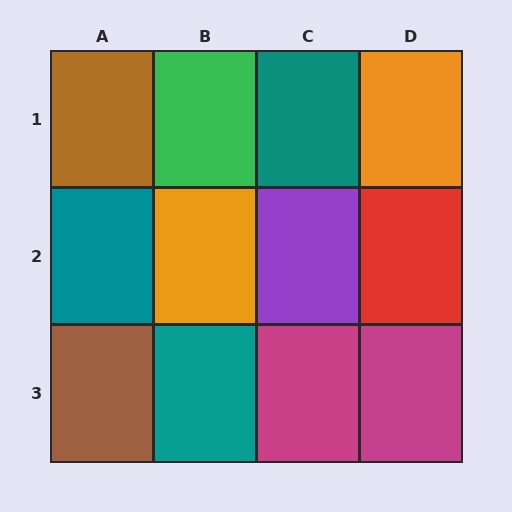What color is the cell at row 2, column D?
Red.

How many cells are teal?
3 cells are teal.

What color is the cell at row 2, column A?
Teal.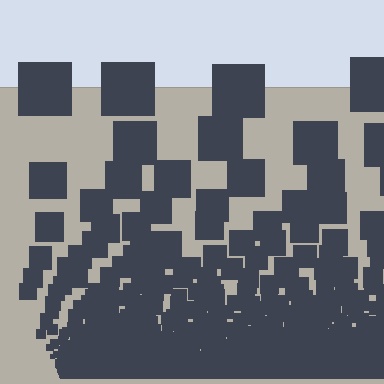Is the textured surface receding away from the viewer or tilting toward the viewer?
The surface appears to tilt toward the viewer. Texture elements get larger and sparser toward the top.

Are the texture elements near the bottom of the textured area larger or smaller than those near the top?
Smaller. The gradient is inverted — elements near the bottom are smaller and denser.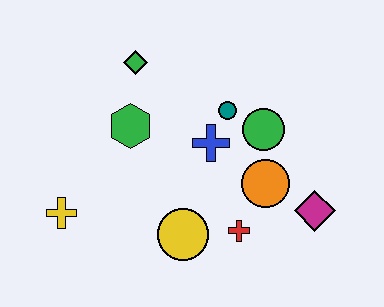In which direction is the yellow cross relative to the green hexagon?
The yellow cross is below the green hexagon.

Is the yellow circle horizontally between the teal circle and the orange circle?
No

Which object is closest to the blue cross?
The teal circle is closest to the blue cross.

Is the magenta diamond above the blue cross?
No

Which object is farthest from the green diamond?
The magenta diamond is farthest from the green diamond.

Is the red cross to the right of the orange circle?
No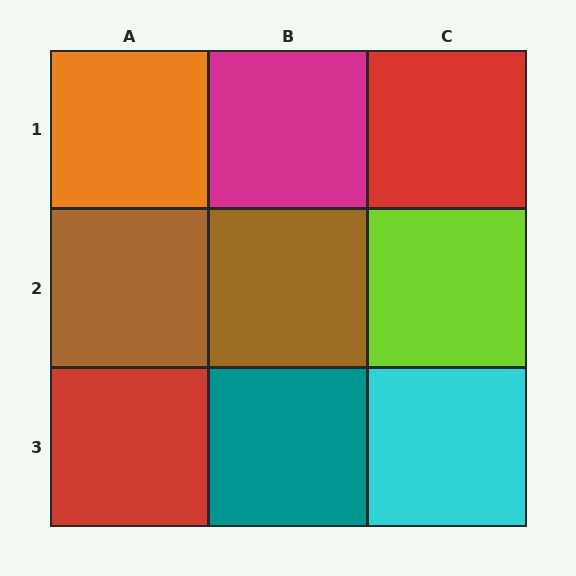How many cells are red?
2 cells are red.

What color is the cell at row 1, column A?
Orange.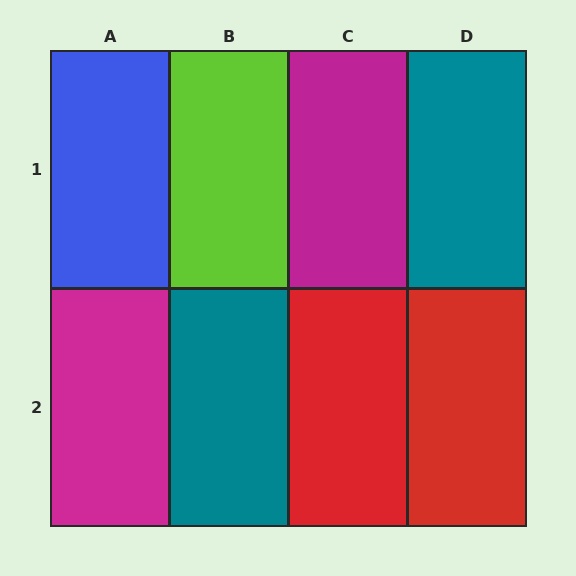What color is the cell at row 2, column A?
Magenta.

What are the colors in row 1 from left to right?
Blue, lime, magenta, teal.